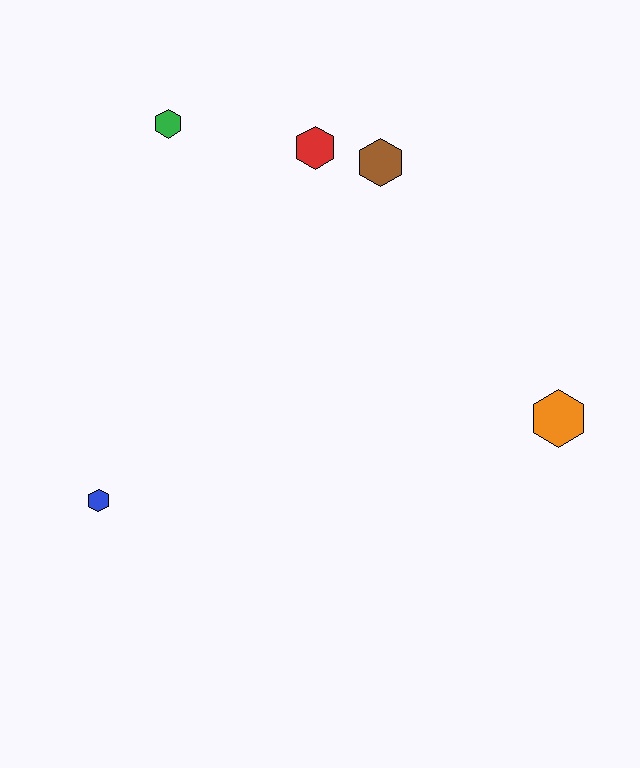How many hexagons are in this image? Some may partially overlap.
There are 5 hexagons.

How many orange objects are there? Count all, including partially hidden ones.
There is 1 orange object.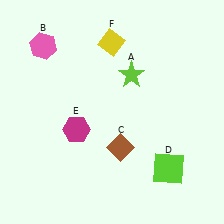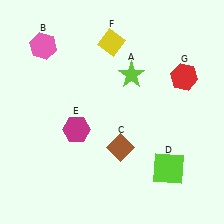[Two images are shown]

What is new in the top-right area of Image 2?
A red hexagon (G) was added in the top-right area of Image 2.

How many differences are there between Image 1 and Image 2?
There is 1 difference between the two images.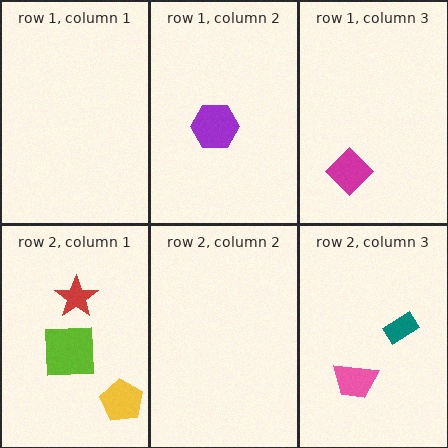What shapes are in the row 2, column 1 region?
The lime square, the red star, the yellow pentagon.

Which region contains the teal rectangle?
The row 2, column 3 region.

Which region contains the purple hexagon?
The row 1, column 2 region.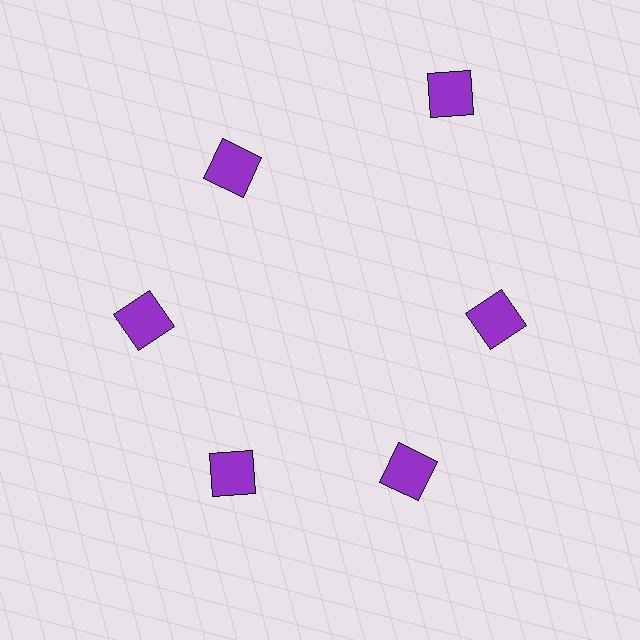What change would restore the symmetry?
The symmetry would be restored by moving it inward, back onto the ring so that all 6 squares sit at equal angles and equal distance from the center.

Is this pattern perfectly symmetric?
No. The 6 purple squares are arranged in a ring, but one element near the 1 o'clock position is pushed outward from the center, breaking the 6-fold rotational symmetry.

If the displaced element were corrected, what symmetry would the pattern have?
It would have 6-fold rotational symmetry — the pattern would map onto itself every 60 degrees.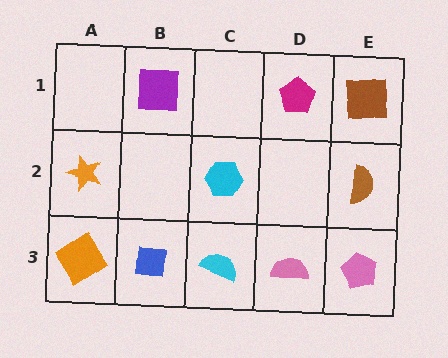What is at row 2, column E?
A brown semicircle.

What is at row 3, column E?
A pink pentagon.